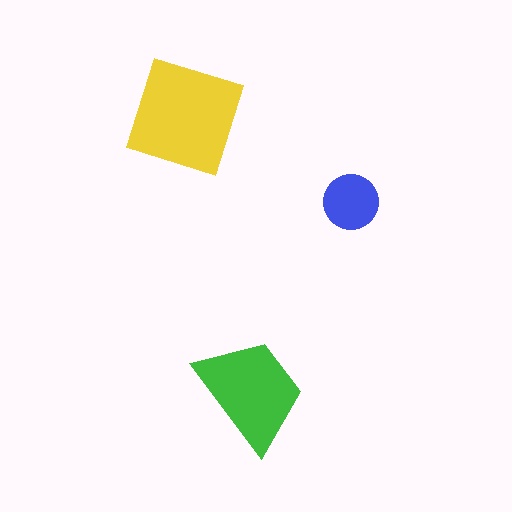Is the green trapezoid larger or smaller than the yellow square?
Smaller.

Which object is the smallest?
The blue circle.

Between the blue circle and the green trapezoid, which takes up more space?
The green trapezoid.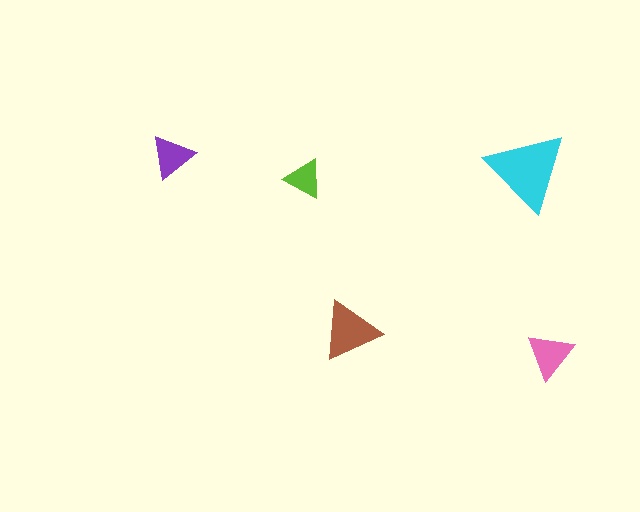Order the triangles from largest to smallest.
the cyan one, the brown one, the pink one, the purple one, the lime one.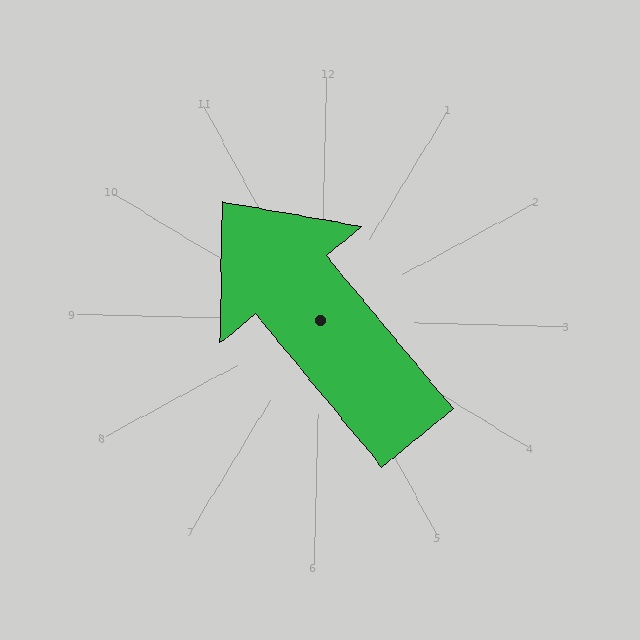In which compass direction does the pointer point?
Northwest.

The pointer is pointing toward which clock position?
Roughly 11 o'clock.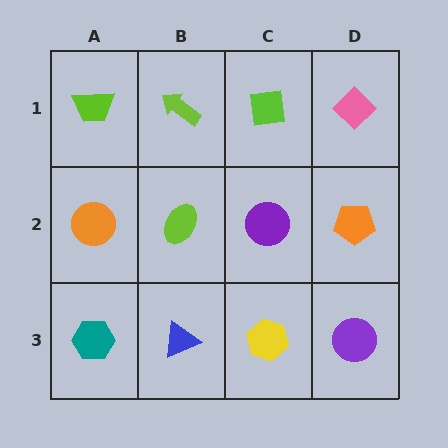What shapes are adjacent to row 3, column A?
An orange circle (row 2, column A), a blue triangle (row 3, column B).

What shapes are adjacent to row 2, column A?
A lime trapezoid (row 1, column A), a teal hexagon (row 3, column A), a lime ellipse (row 2, column B).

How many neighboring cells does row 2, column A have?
3.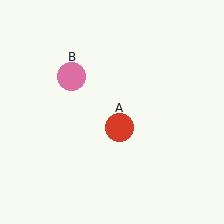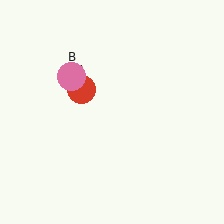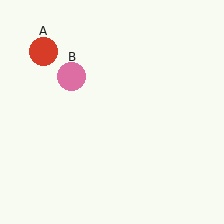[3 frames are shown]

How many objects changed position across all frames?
1 object changed position: red circle (object A).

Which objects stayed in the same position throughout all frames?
Pink circle (object B) remained stationary.